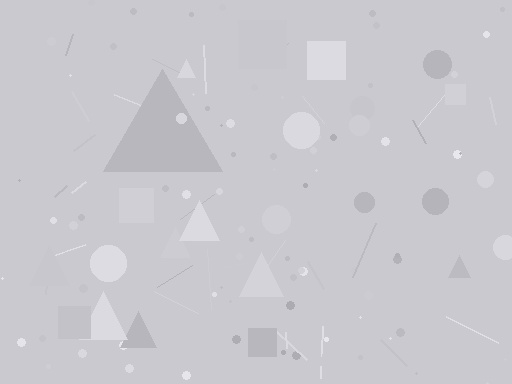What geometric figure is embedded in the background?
A triangle is embedded in the background.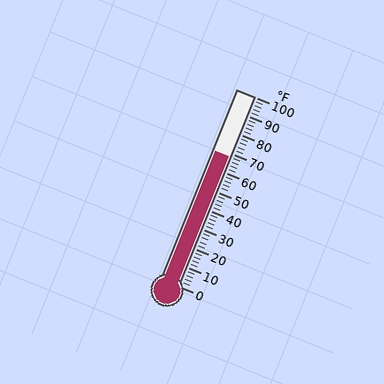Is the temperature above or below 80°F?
The temperature is below 80°F.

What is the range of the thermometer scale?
The thermometer scale ranges from 0°F to 100°F.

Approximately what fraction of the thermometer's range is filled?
The thermometer is filled to approximately 70% of its range.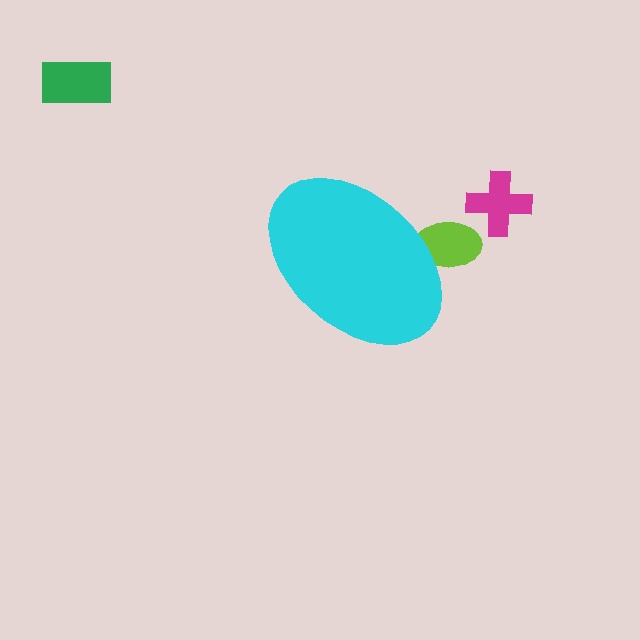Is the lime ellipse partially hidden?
Yes, the lime ellipse is partially hidden behind the cyan ellipse.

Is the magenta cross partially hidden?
No, the magenta cross is fully visible.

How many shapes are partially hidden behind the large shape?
1 shape is partially hidden.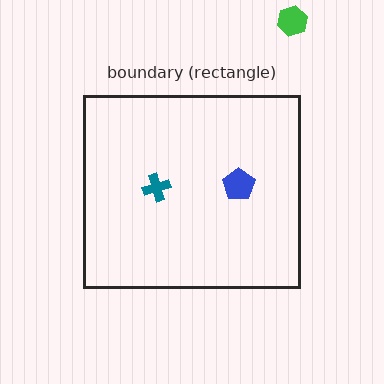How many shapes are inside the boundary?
2 inside, 1 outside.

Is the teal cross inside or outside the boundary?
Inside.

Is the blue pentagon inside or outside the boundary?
Inside.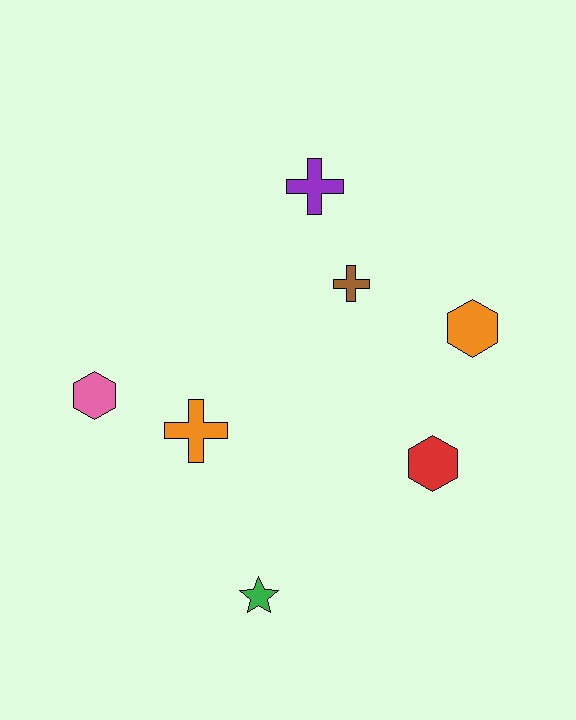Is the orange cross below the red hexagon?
No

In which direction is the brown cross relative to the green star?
The brown cross is above the green star.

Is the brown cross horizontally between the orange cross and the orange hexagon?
Yes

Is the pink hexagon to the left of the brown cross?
Yes